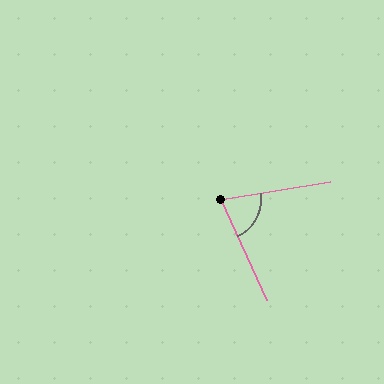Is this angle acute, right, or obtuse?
It is acute.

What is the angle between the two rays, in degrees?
Approximately 75 degrees.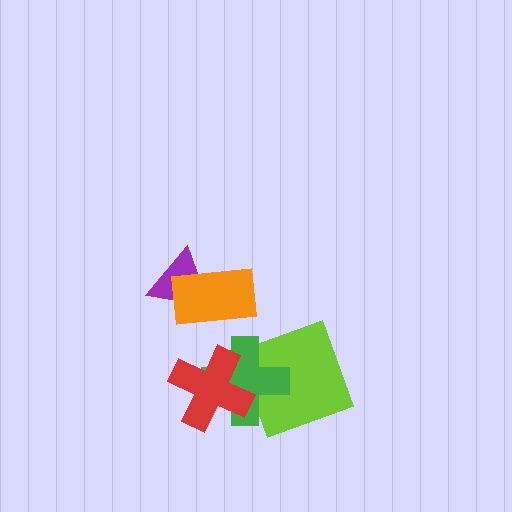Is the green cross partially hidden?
Yes, it is partially covered by another shape.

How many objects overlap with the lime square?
1 object overlaps with the lime square.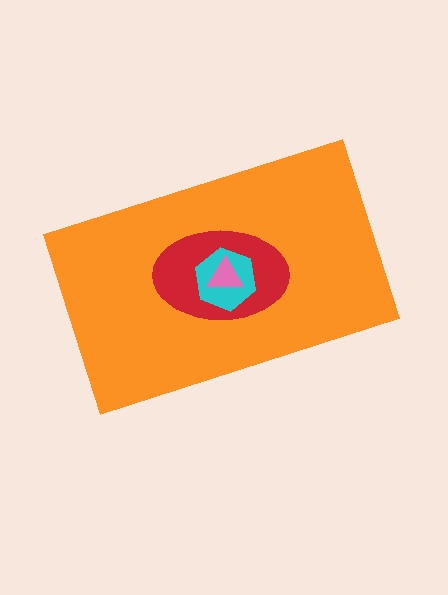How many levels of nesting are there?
4.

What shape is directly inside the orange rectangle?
The red ellipse.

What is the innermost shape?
The pink triangle.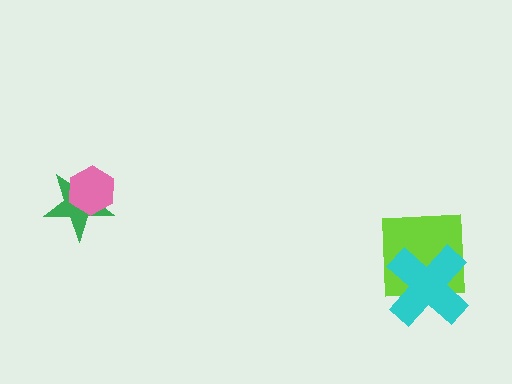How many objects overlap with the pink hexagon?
1 object overlaps with the pink hexagon.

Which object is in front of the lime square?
The cyan cross is in front of the lime square.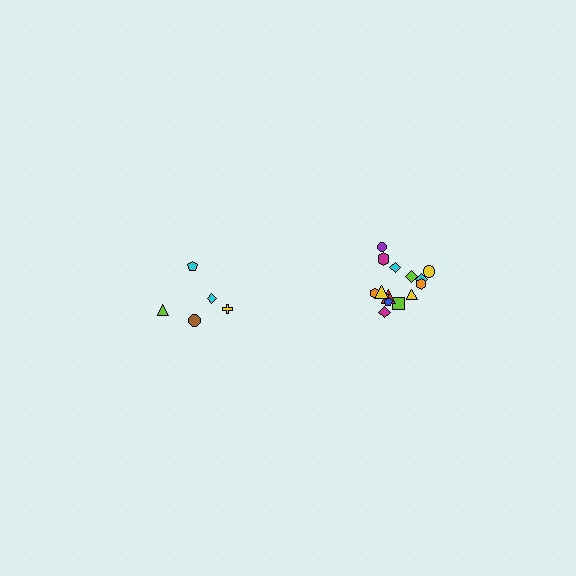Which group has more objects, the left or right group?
The right group.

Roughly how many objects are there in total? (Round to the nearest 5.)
Roughly 20 objects in total.